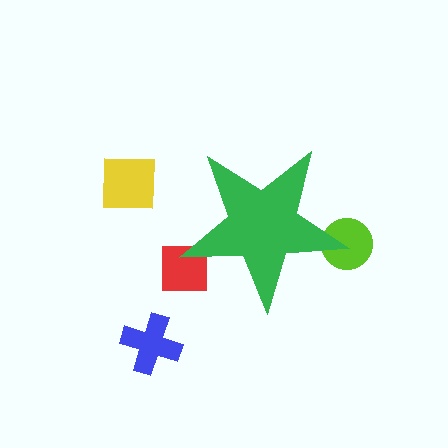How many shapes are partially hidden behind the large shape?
2 shapes are partially hidden.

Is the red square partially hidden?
Yes, the red square is partially hidden behind the green star.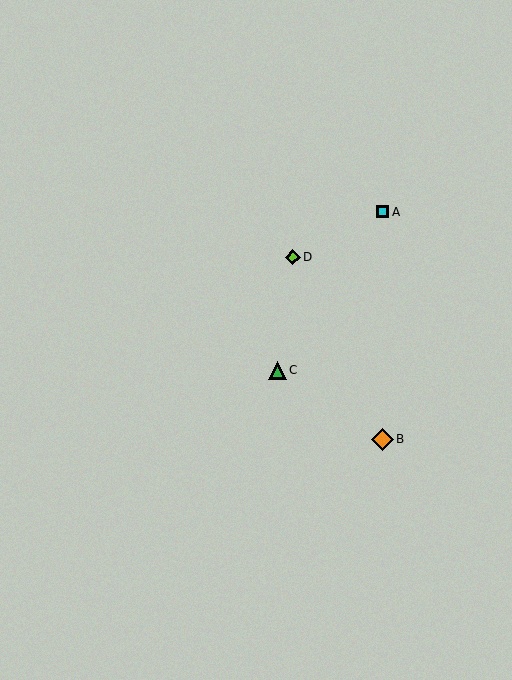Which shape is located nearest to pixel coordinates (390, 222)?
The cyan square (labeled A) at (382, 212) is nearest to that location.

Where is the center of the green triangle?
The center of the green triangle is at (278, 370).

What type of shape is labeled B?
Shape B is an orange diamond.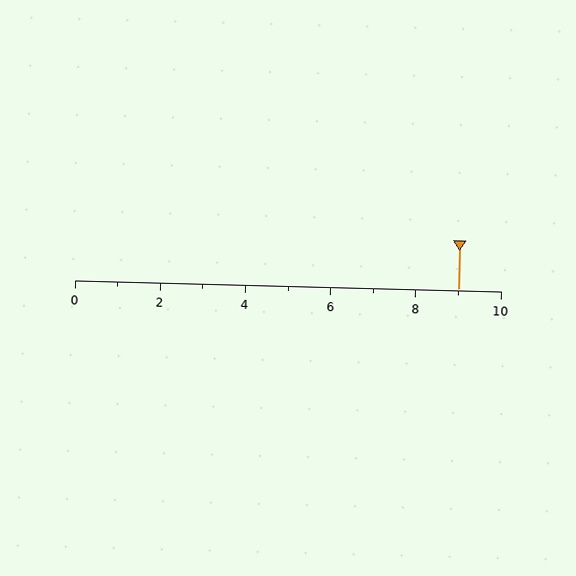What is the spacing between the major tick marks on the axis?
The major ticks are spaced 2 apart.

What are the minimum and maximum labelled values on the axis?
The axis runs from 0 to 10.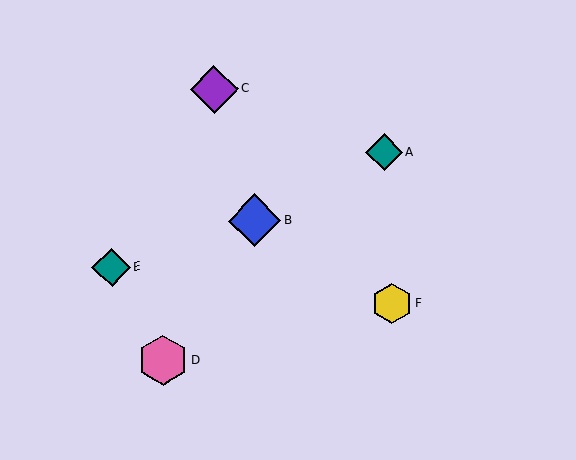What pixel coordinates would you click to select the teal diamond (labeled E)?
Click at (111, 267) to select the teal diamond E.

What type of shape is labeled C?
Shape C is a purple diamond.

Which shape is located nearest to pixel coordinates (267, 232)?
The blue diamond (labeled B) at (254, 221) is nearest to that location.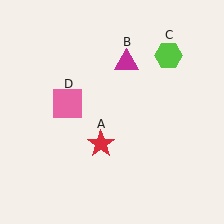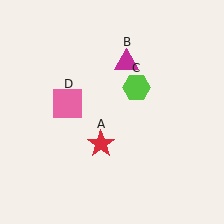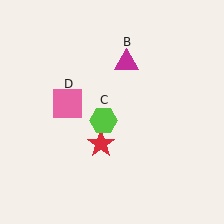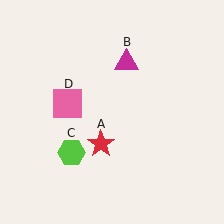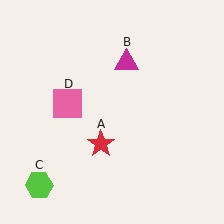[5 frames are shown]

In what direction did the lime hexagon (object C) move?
The lime hexagon (object C) moved down and to the left.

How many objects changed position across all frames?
1 object changed position: lime hexagon (object C).